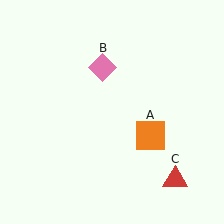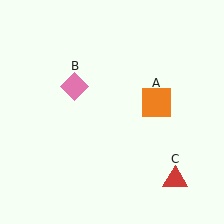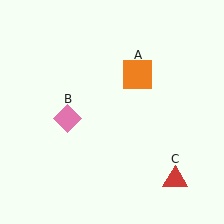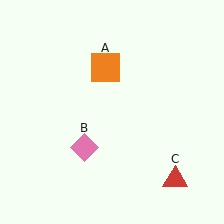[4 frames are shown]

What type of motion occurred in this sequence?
The orange square (object A), pink diamond (object B) rotated counterclockwise around the center of the scene.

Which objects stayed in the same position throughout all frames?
Red triangle (object C) remained stationary.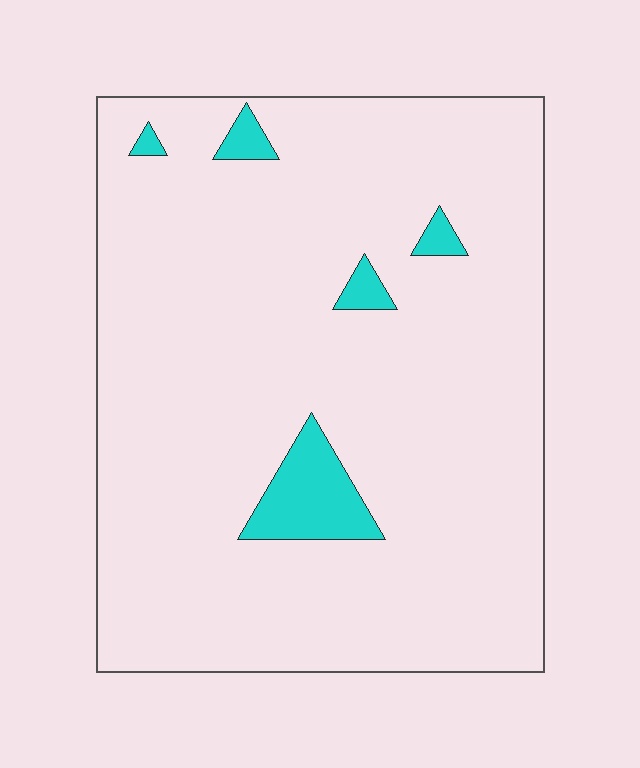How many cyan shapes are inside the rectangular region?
5.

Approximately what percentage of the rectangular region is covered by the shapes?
Approximately 5%.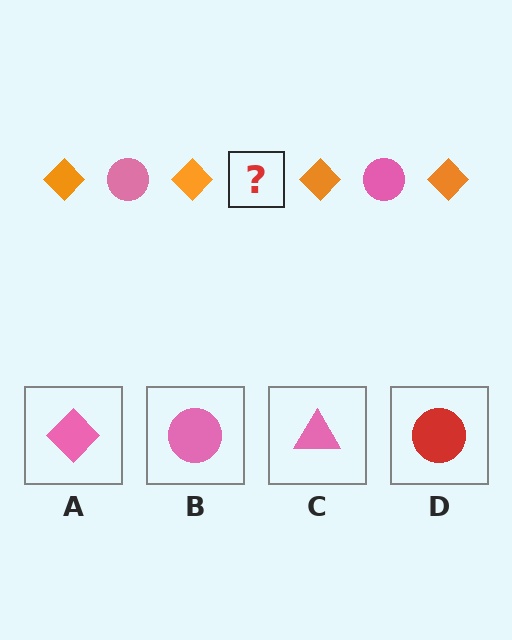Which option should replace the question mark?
Option B.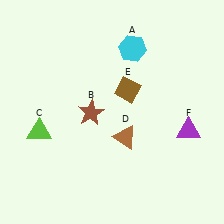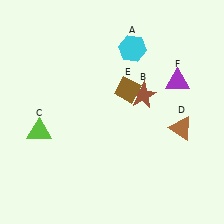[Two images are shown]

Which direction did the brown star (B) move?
The brown star (B) moved right.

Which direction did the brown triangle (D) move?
The brown triangle (D) moved right.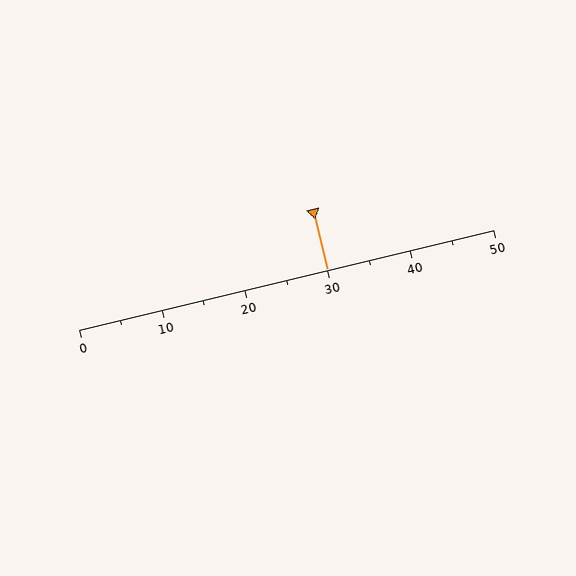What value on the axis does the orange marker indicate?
The marker indicates approximately 30.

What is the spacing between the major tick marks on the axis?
The major ticks are spaced 10 apart.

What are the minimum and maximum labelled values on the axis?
The axis runs from 0 to 50.